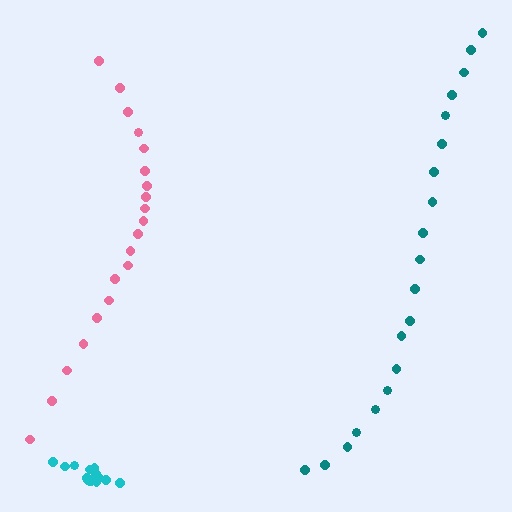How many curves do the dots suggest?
There are 3 distinct paths.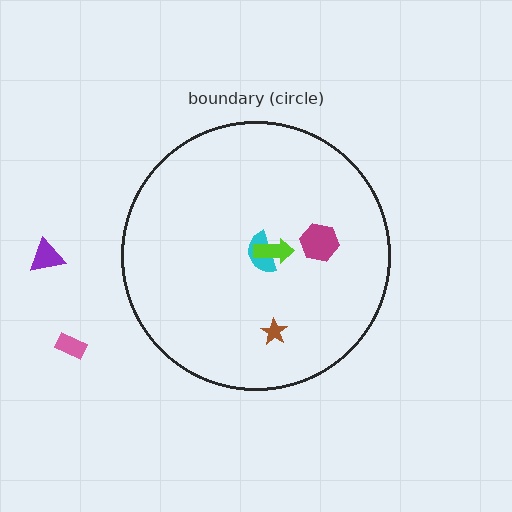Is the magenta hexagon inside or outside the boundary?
Inside.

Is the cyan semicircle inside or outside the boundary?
Inside.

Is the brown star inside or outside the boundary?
Inside.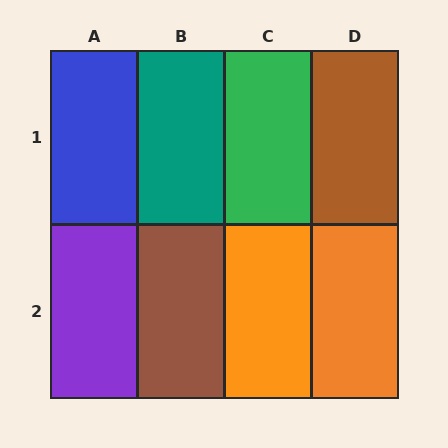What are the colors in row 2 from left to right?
Purple, brown, orange, orange.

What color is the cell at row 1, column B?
Teal.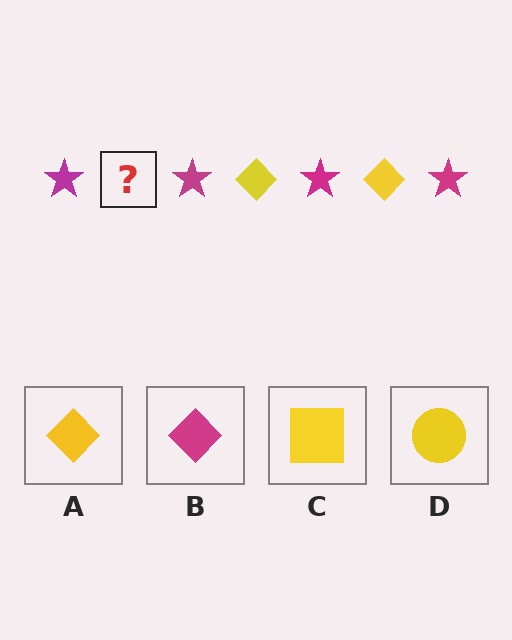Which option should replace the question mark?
Option A.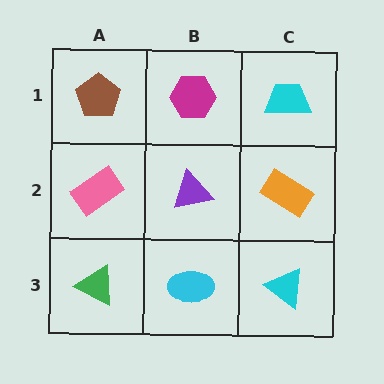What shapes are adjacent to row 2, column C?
A cyan trapezoid (row 1, column C), a cyan triangle (row 3, column C), a purple triangle (row 2, column B).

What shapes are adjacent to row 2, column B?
A magenta hexagon (row 1, column B), a cyan ellipse (row 3, column B), a pink rectangle (row 2, column A), an orange rectangle (row 2, column C).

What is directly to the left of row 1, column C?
A magenta hexagon.